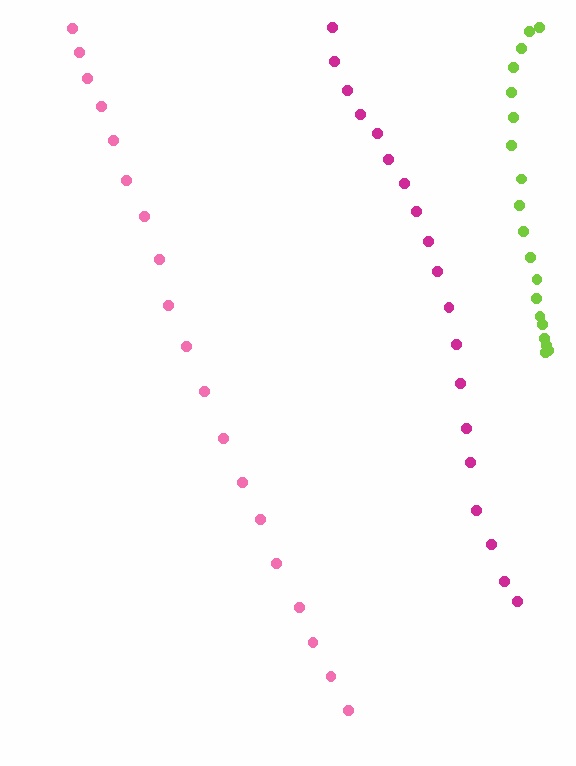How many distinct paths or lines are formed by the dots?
There are 3 distinct paths.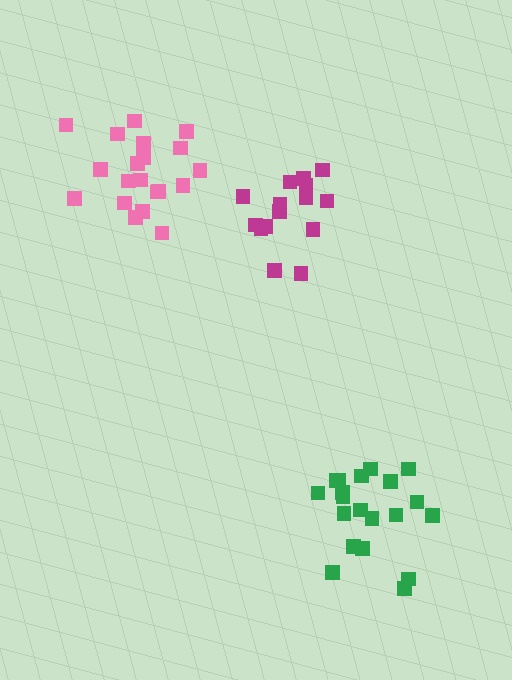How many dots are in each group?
Group 1: 15 dots, Group 2: 20 dots, Group 3: 20 dots (55 total).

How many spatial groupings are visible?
There are 3 spatial groupings.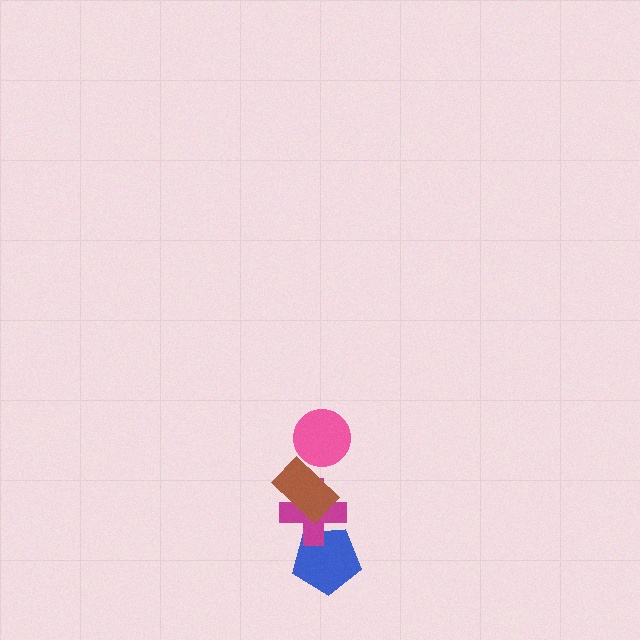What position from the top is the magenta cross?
The magenta cross is 3rd from the top.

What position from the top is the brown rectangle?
The brown rectangle is 2nd from the top.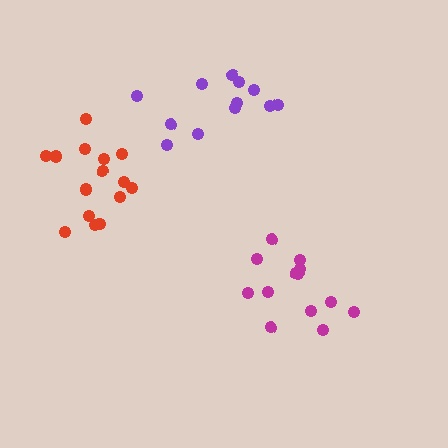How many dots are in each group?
Group 1: 13 dots, Group 2: 12 dots, Group 3: 15 dots (40 total).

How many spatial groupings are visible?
There are 3 spatial groupings.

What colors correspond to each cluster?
The clusters are colored: magenta, purple, red.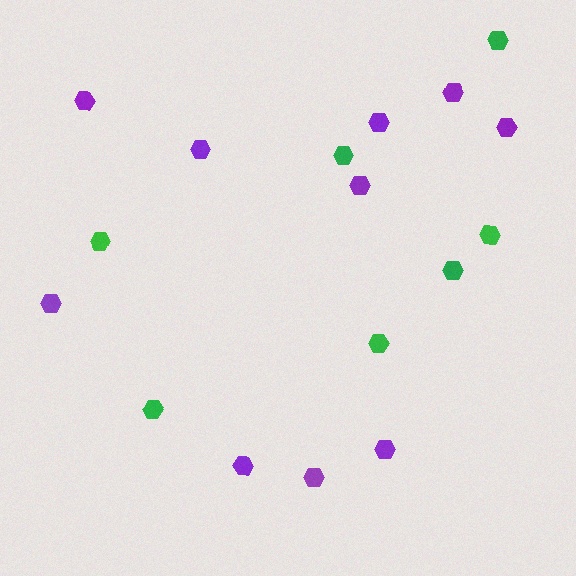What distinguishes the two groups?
There are 2 groups: one group of purple hexagons (10) and one group of green hexagons (7).